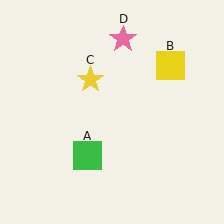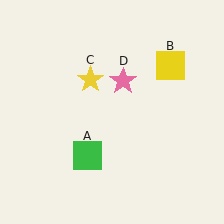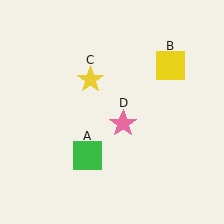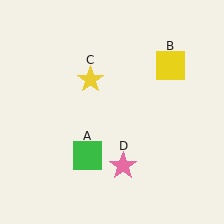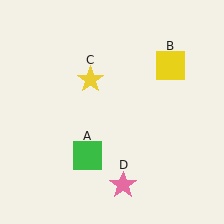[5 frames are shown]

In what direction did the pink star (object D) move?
The pink star (object D) moved down.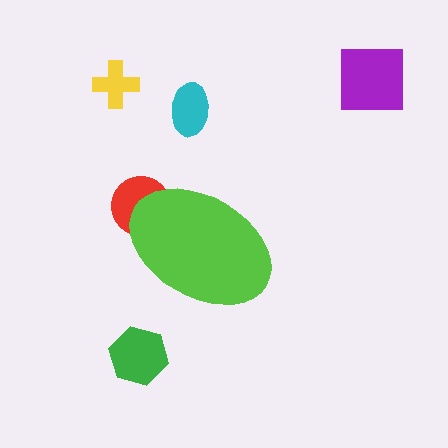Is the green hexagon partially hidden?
No, the green hexagon is fully visible.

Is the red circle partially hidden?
Yes, the red circle is partially hidden behind the lime ellipse.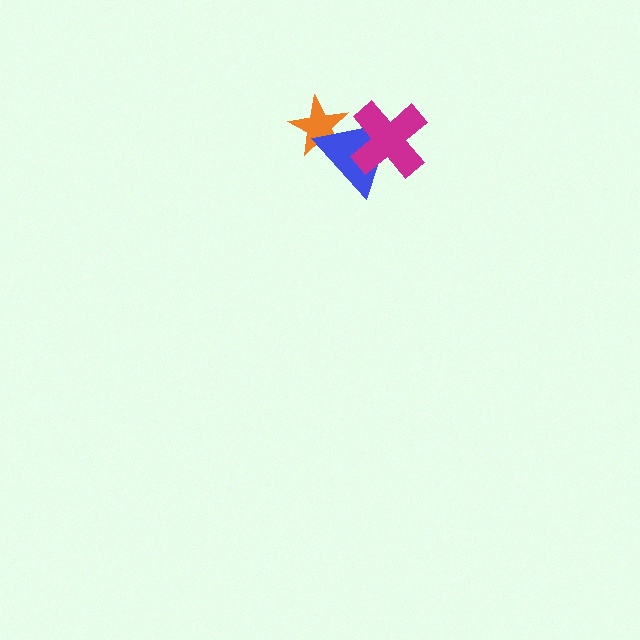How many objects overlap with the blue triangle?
2 objects overlap with the blue triangle.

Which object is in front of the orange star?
The blue triangle is in front of the orange star.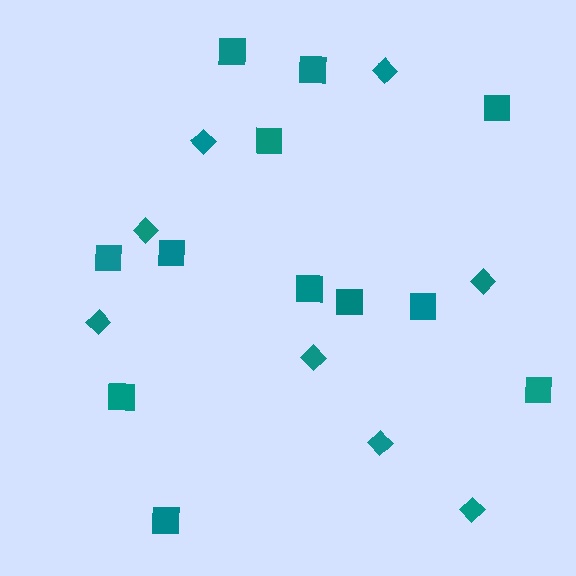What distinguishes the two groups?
There are 2 groups: one group of diamonds (8) and one group of squares (12).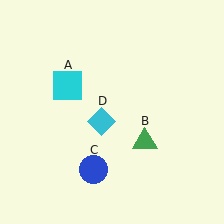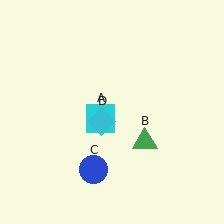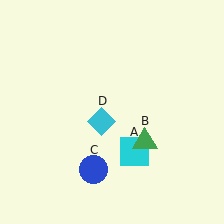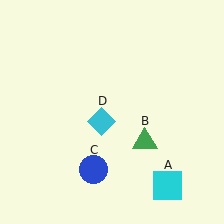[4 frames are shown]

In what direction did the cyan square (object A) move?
The cyan square (object A) moved down and to the right.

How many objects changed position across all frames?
1 object changed position: cyan square (object A).